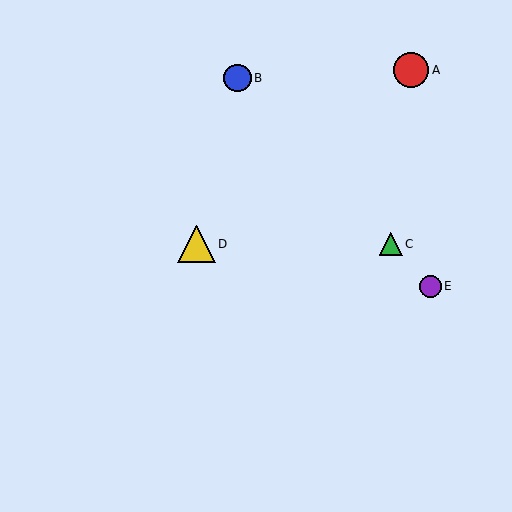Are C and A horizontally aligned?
No, C is at y≈244 and A is at y≈70.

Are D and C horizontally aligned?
Yes, both are at y≈244.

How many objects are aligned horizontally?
2 objects (C, D) are aligned horizontally.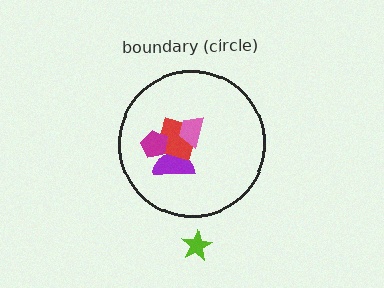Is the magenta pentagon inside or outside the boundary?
Inside.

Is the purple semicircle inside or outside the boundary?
Inside.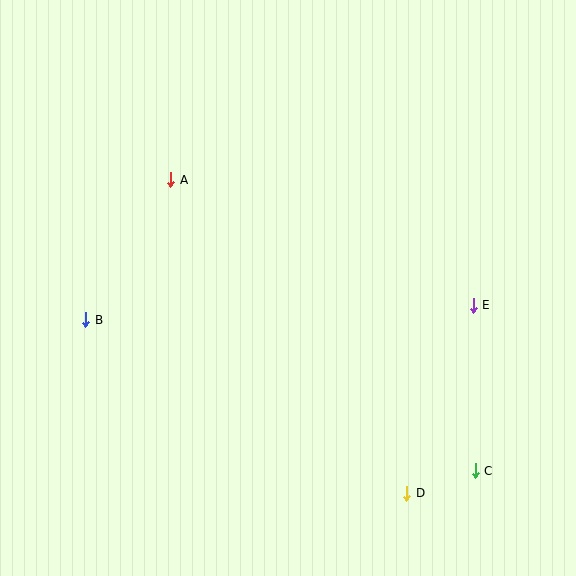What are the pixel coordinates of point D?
Point D is at (407, 493).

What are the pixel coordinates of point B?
Point B is at (86, 320).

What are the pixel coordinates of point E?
Point E is at (473, 305).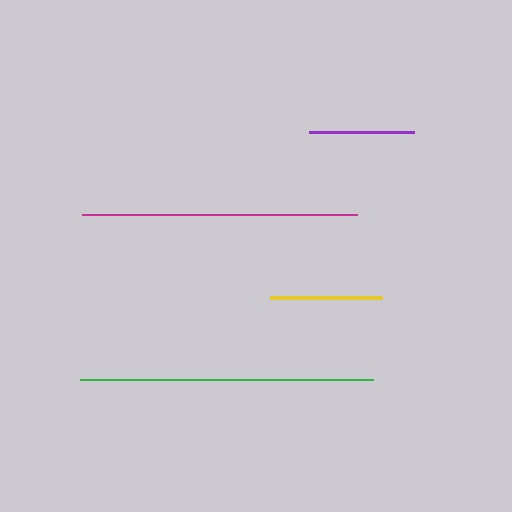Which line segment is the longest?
The green line is the longest at approximately 292 pixels.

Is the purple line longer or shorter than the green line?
The green line is longer than the purple line.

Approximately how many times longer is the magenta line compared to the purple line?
The magenta line is approximately 2.6 times the length of the purple line.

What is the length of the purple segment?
The purple segment is approximately 104 pixels long.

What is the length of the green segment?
The green segment is approximately 292 pixels long.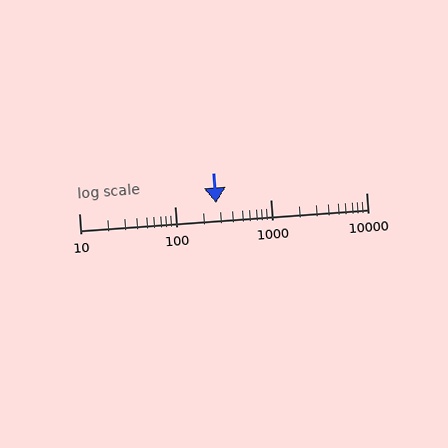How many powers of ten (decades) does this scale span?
The scale spans 3 decades, from 10 to 10000.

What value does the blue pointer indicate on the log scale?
The pointer indicates approximately 270.